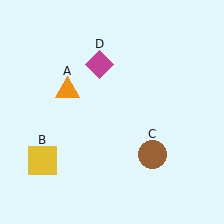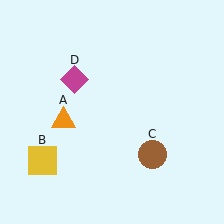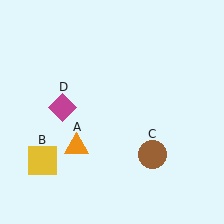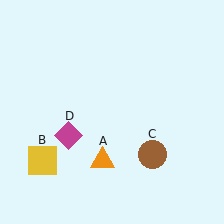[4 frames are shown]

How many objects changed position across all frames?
2 objects changed position: orange triangle (object A), magenta diamond (object D).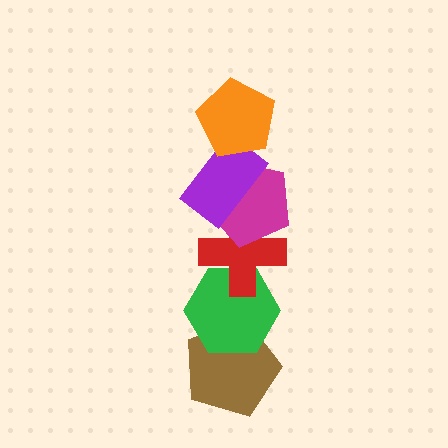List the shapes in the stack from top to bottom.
From top to bottom: the orange pentagon, the purple rectangle, the magenta pentagon, the red cross, the green hexagon, the brown pentagon.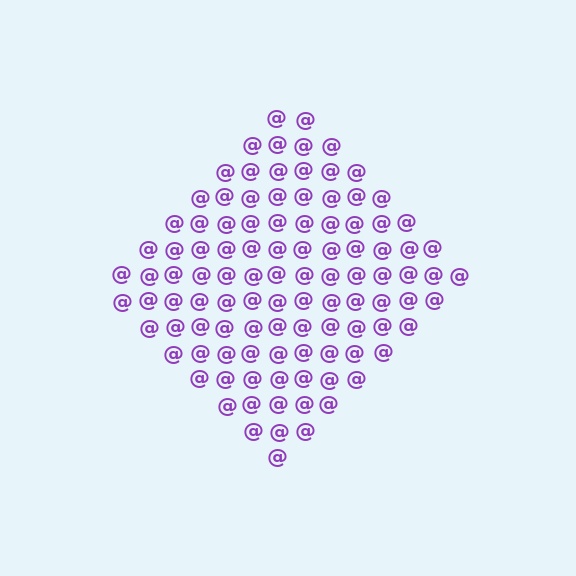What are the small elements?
The small elements are at signs.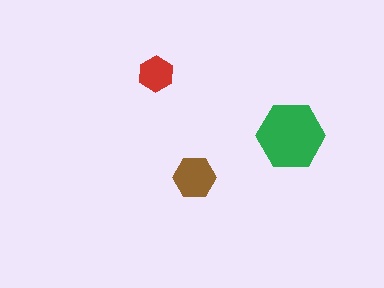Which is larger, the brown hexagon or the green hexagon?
The green one.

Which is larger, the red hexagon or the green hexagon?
The green one.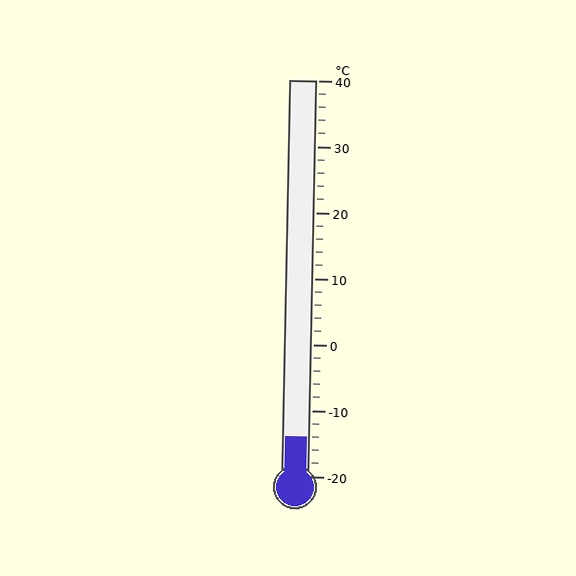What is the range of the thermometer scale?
The thermometer scale ranges from -20°C to 40°C.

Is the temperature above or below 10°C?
The temperature is below 10°C.